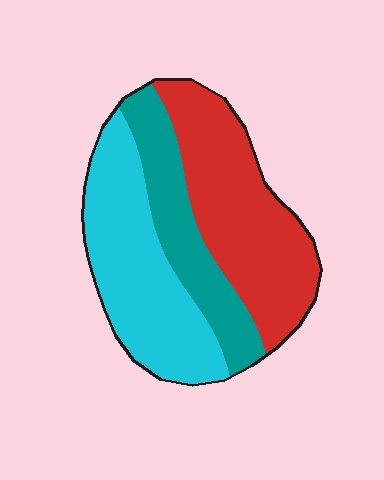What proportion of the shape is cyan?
Cyan takes up about three eighths (3/8) of the shape.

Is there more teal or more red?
Red.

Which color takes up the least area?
Teal, at roughly 25%.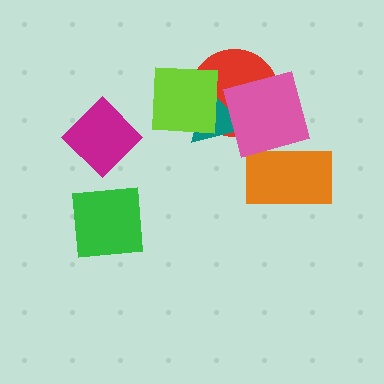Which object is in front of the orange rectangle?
The pink square is in front of the orange rectangle.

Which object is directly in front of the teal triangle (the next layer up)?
The pink square is directly in front of the teal triangle.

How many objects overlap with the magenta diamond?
0 objects overlap with the magenta diamond.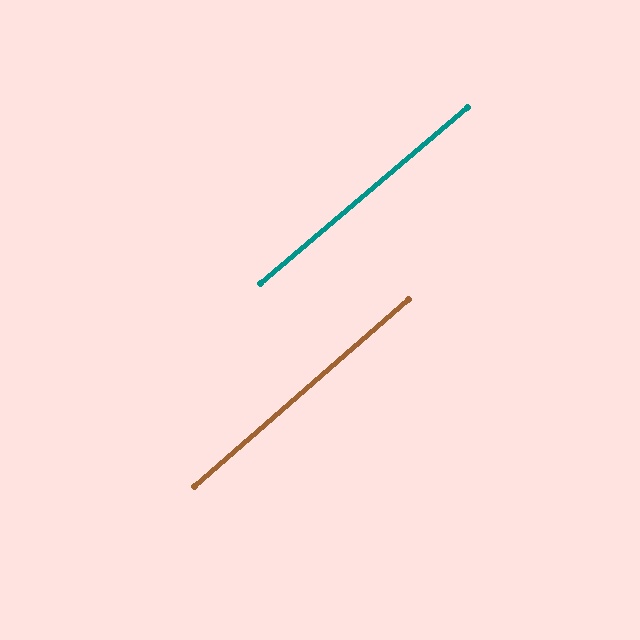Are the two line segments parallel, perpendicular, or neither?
Parallel — their directions differ by only 0.7°.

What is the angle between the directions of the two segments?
Approximately 1 degree.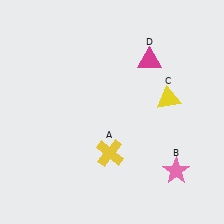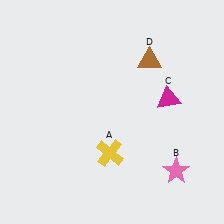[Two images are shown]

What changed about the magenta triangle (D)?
In Image 1, D is magenta. In Image 2, it changed to brown.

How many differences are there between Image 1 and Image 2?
There are 2 differences between the two images.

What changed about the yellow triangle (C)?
In Image 1, C is yellow. In Image 2, it changed to magenta.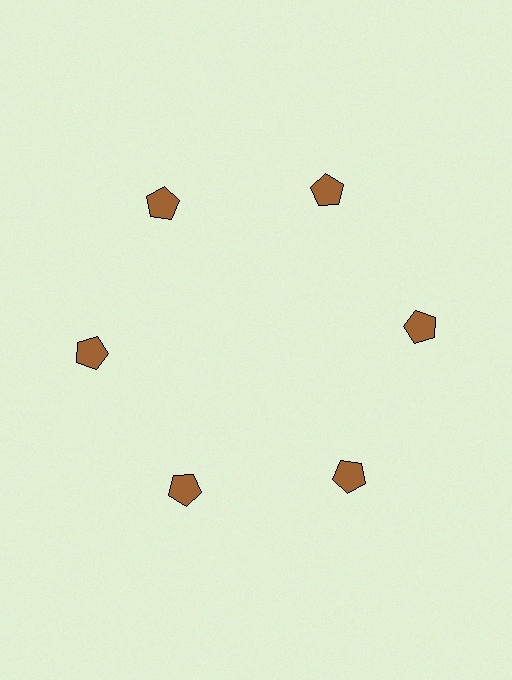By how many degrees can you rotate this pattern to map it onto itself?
The pattern maps onto itself every 60 degrees of rotation.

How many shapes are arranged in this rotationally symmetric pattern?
There are 6 shapes, arranged in 6 groups of 1.